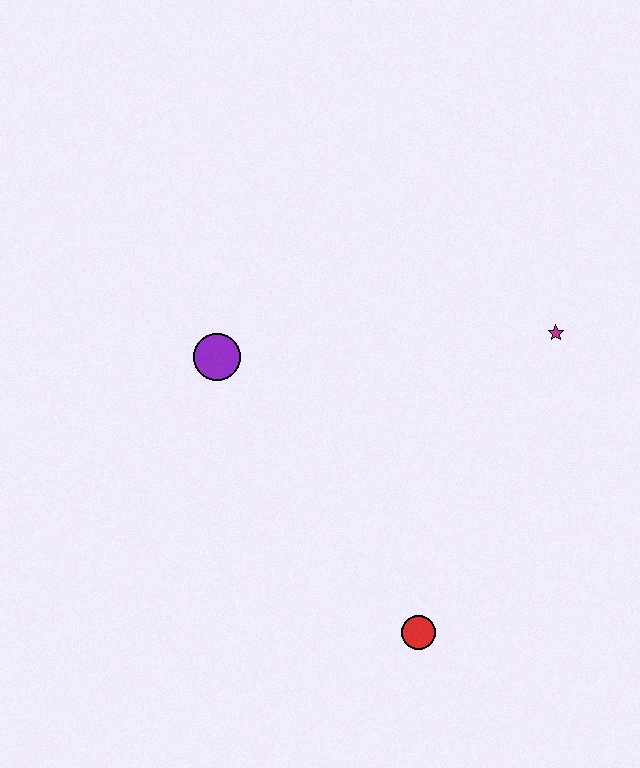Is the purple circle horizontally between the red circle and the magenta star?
No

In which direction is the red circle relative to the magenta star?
The red circle is below the magenta star.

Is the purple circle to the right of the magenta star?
No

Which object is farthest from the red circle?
The purple circle is farthest from the red circle.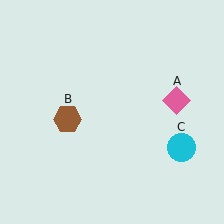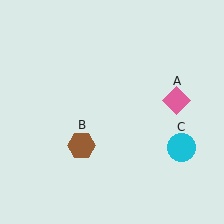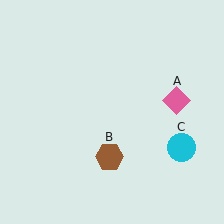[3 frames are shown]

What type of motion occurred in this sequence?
The brown hexagon (object B) rotated counterclockwise around the center of the scene.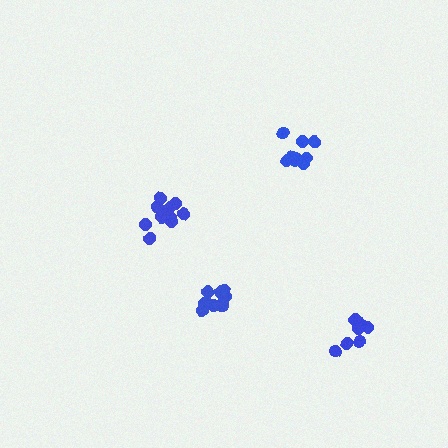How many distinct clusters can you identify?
There are 4 distinct clusters.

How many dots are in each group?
Group 1: 7 dots, Group 2: 11 dots, Group 3: 13 dots, Group 4: 9 dots (40 total).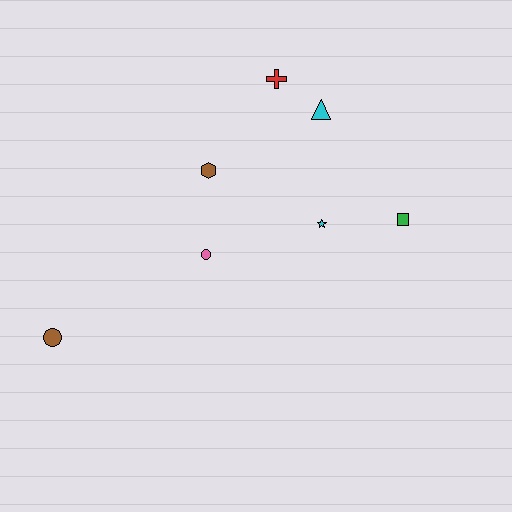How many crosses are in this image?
There is 1 cross.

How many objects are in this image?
There are 7 objects.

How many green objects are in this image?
There is 1 green object.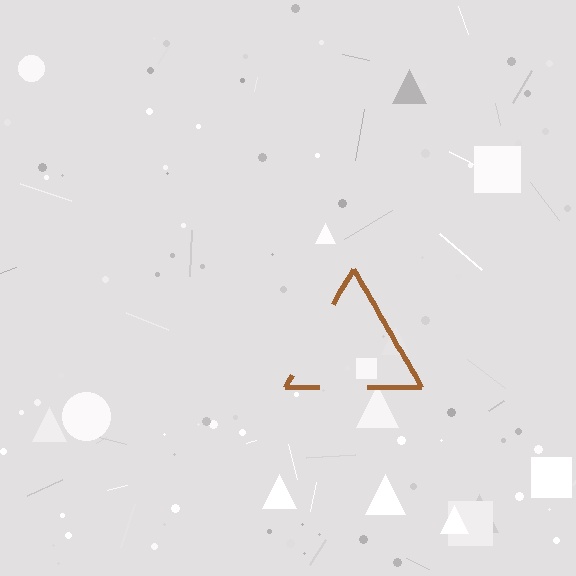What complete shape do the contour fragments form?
The contour fragments form a triangle.